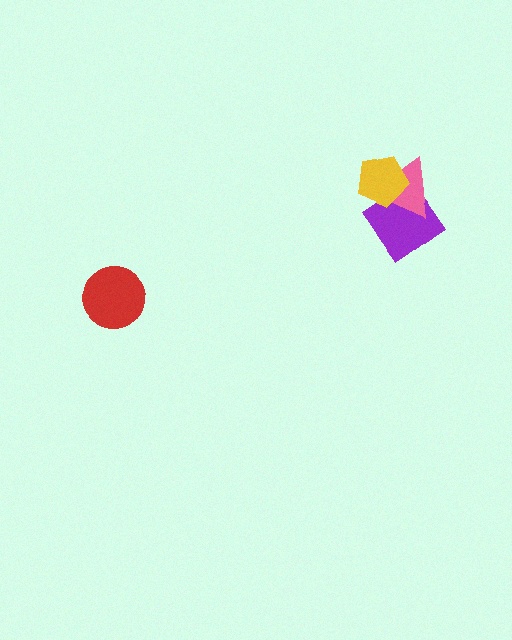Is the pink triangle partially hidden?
Yes, it is partially covered by another shape.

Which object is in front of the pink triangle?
The yellow pentagon is in front of the pink triangle.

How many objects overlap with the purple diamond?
2 objects overlap with the purple diamond.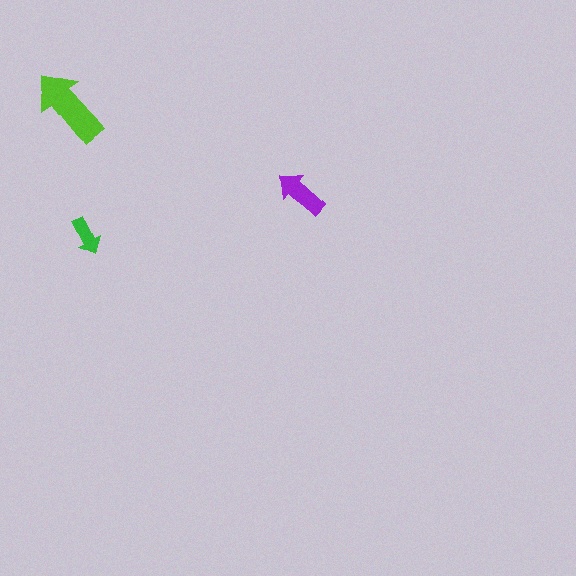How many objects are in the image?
There are 3 objects in the image.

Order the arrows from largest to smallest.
the lime one, the purple one, the green one.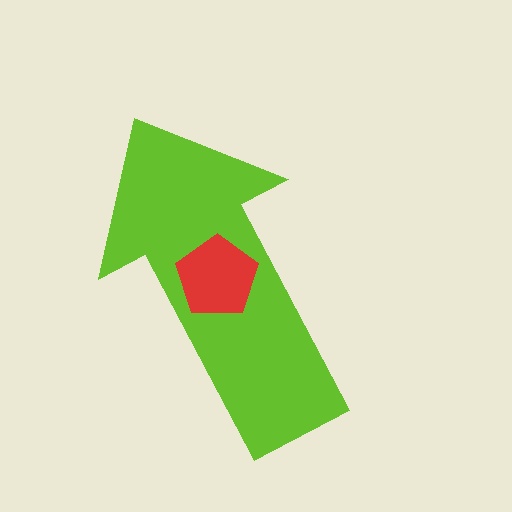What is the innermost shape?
The red pentagon.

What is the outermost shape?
The lime arrow.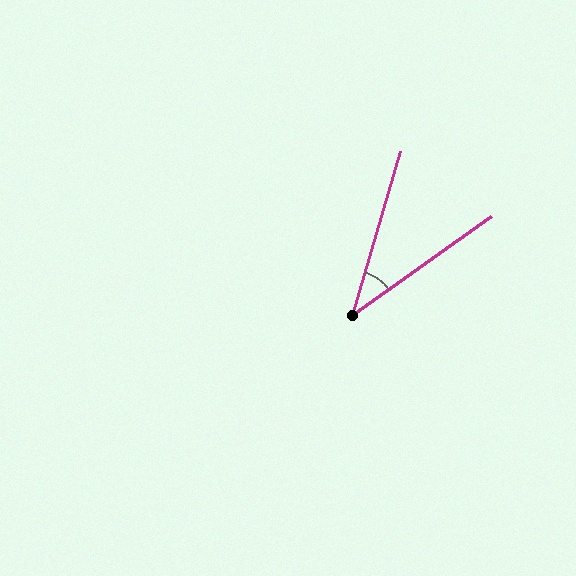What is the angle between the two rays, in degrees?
Approximately 38 degrees.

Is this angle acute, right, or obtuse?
It is acute.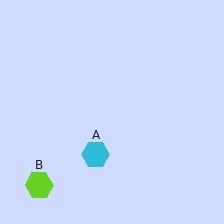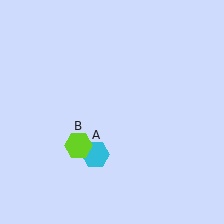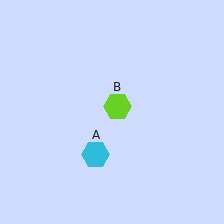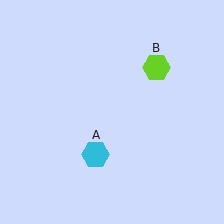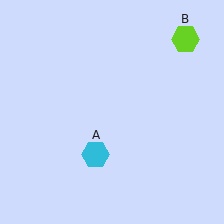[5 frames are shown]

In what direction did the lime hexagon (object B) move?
The lime hexagon (object B) moved up and to the right.